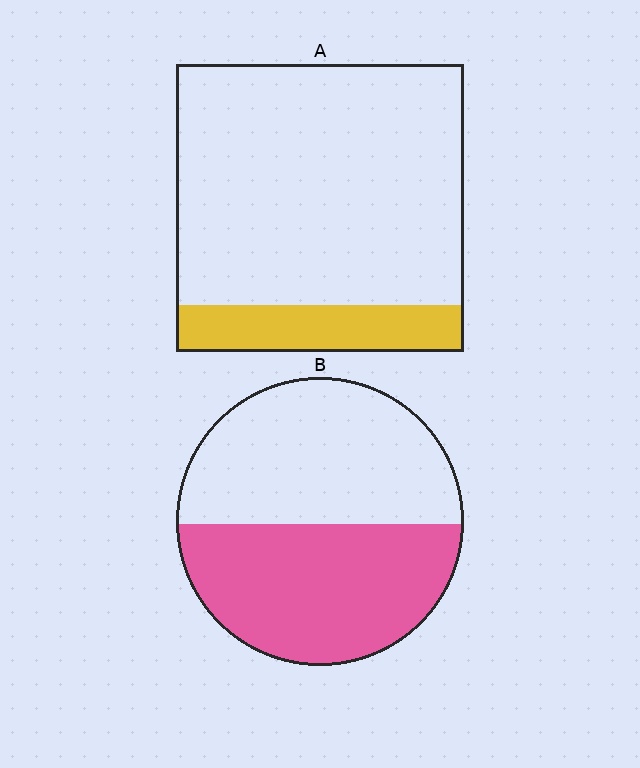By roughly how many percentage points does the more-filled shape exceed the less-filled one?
By roughly 35 percentage points (B over A).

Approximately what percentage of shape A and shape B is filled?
A is approximately 15% and B is approximately 50%.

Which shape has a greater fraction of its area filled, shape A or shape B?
Shape B.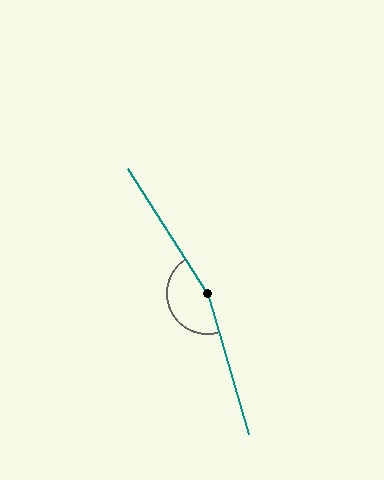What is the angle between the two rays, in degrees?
Approximately 164 degrees.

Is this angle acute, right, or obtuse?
It is obtuse.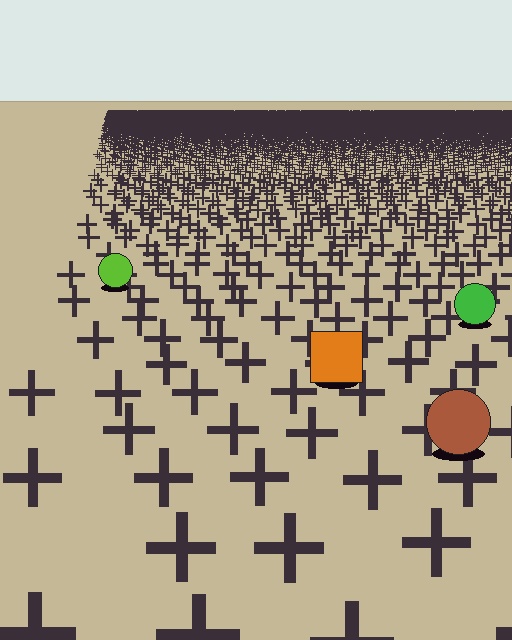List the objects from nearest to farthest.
From nearest to farthest: the brown circle, the orange square, the green circle, the lime circle.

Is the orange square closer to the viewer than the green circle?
Yes. The orange square is closer — you can tell from the texture gradient: the ground texture is coarser near it.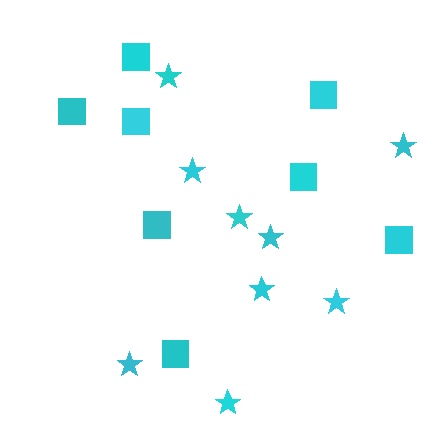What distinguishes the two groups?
There are 2 groups: one group of stars (9) and one group of squares (8).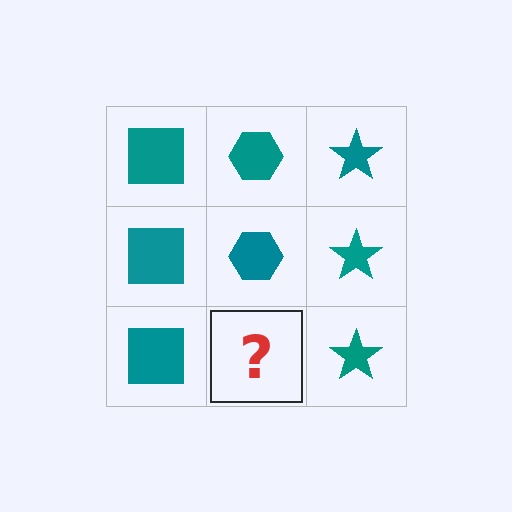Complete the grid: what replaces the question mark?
The question mark should be replaced with a teal hexagon.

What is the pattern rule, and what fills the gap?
The rule is that each column has a consistent shape. The gap should be filled with a teal hexagon.